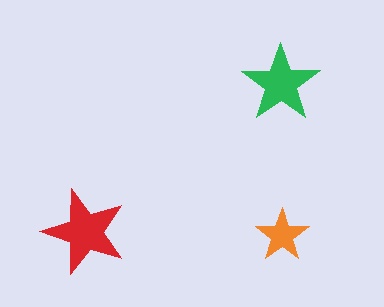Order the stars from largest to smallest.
the red one, the green one, the orange one.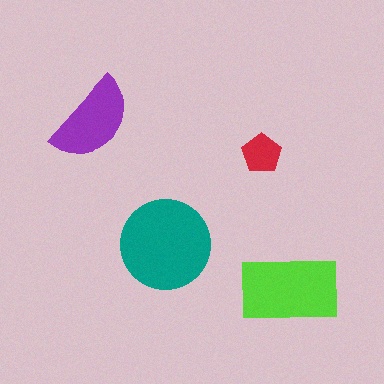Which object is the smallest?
The red pentagon.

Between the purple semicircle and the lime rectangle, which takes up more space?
The lime rectangle.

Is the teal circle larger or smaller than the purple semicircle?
Larger.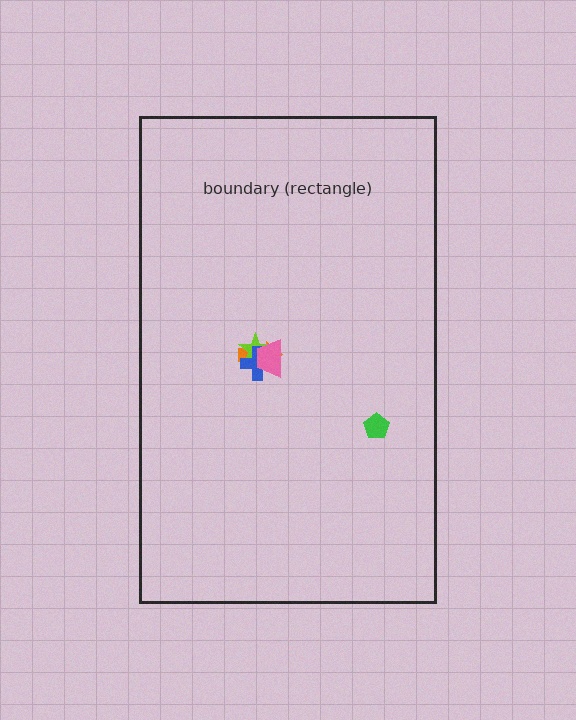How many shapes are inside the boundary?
5 inside, 0 outside.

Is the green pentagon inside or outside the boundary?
Inside.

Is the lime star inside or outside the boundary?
Inside.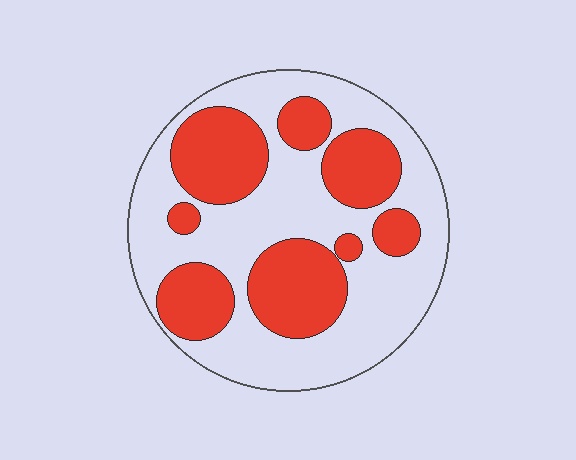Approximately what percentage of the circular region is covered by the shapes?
Approximately 40%.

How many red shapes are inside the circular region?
8.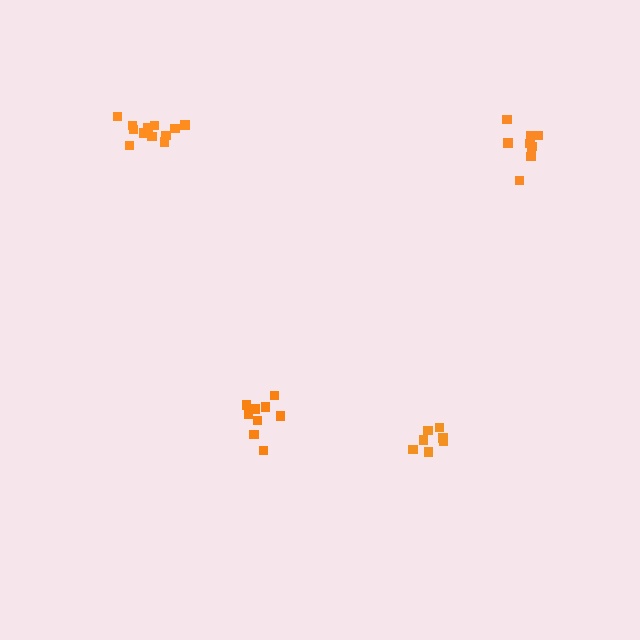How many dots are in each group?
Group 1: 9 dots, Group 2: 12 dots, Group 3: 7 dots, Group 4: 9 dots (37 total).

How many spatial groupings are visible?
There are 4 spatial groupings.